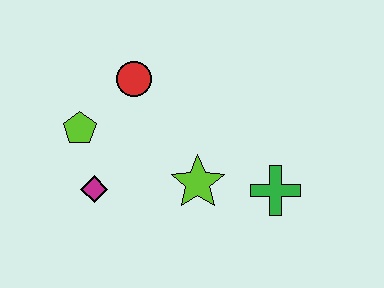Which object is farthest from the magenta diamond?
The green cross is farthest from the magenta diamond.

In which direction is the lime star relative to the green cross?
The lime star is to the left of the green cross.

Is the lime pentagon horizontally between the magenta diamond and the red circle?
No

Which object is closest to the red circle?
The lime pentagon is closest to the red circle.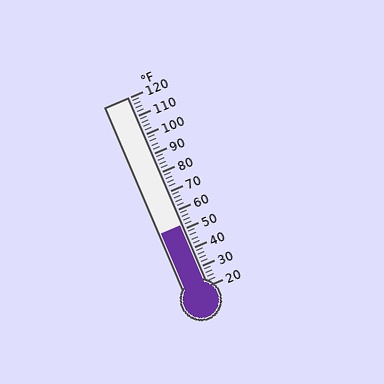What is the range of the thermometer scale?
The thermometer scale ranges from 20°F to 120°F.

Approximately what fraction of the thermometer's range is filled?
The thermometer is filled to approximately 30% of its range.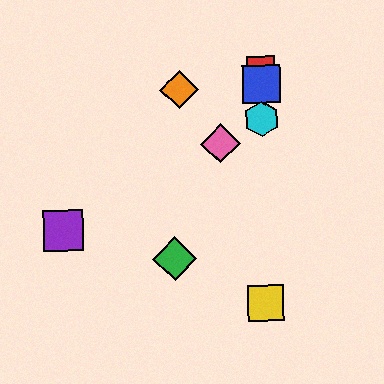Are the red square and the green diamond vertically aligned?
No, the red square is at x≈261 and the green diamond is at x≈175.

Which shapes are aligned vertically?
The red square, the blue square, the yellow square, the cyan hexagon are aligned vertically.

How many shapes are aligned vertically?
4 shapes (the red square, the blue square, the yellow square, the cyan hexagon) are aligned vertically.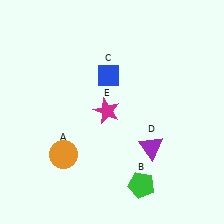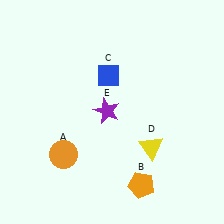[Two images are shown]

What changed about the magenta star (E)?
In Image 1, E is magenta. In Image 2, it changed to purple.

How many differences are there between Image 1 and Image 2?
There are 3 differences between the two images.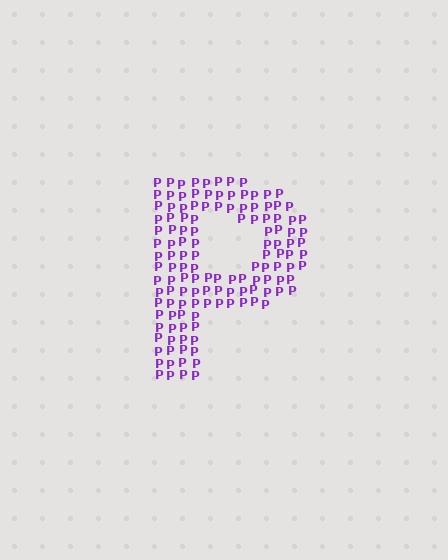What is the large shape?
The large shape is the letter P.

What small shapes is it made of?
It is made of small letter P's.